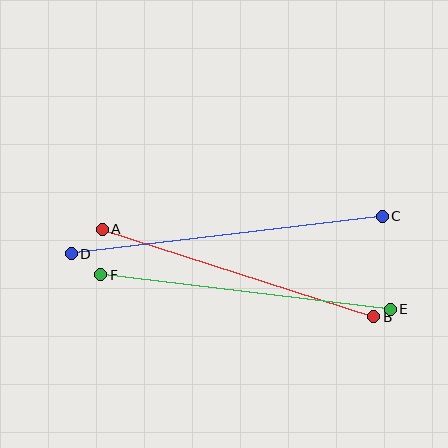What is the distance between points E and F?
The distance is approximately 292 pixels.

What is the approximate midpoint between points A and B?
The midpoint is at approximately (238, 273) pixels.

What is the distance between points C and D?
The distance is approximately 313 pixels.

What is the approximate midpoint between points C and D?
The midpoint is at approximately (227, 235) pixels.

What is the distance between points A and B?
The distance is approximately 285 pixels.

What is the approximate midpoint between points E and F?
The midpoint is at approximately (245, 292) pixels.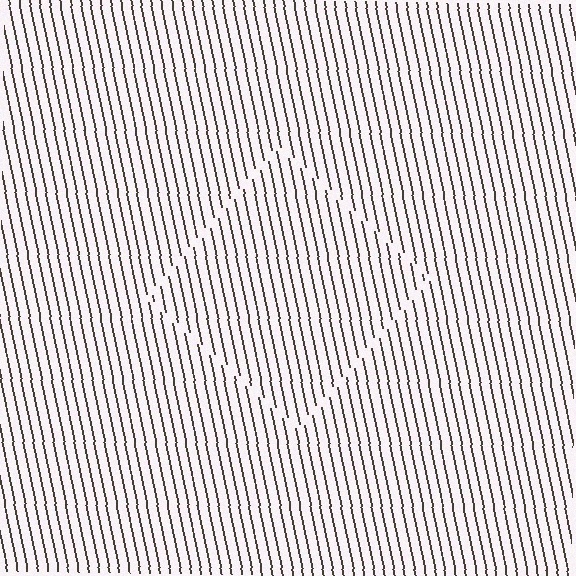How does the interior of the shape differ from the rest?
The interior of the shape contains the same grating, shifted by half a period — the contour is defined by the phase discontinuity where line-ends from the inner and outer gratings abut.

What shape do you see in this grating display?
An illusory square. The interior of the shape contains the same grating, shifted by half a period — the contour is defined by the phase discontinuity where line-ends from the inner and outer gratings abut.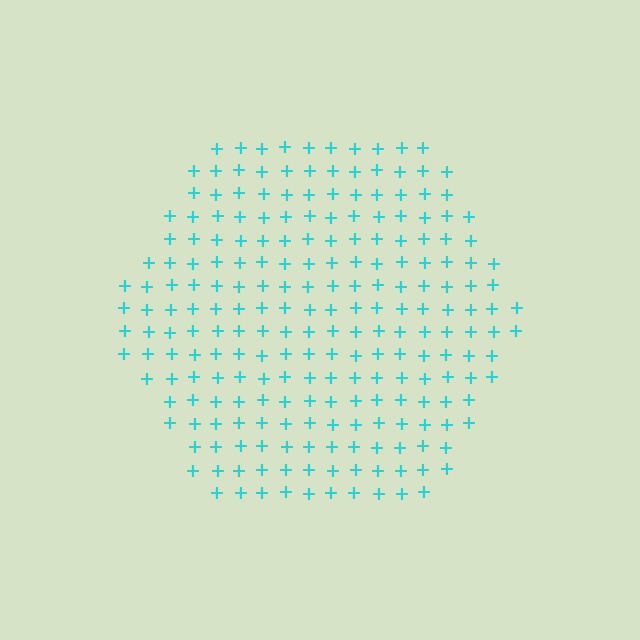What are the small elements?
The small elements are plus signs.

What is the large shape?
The large shape is a hexagon.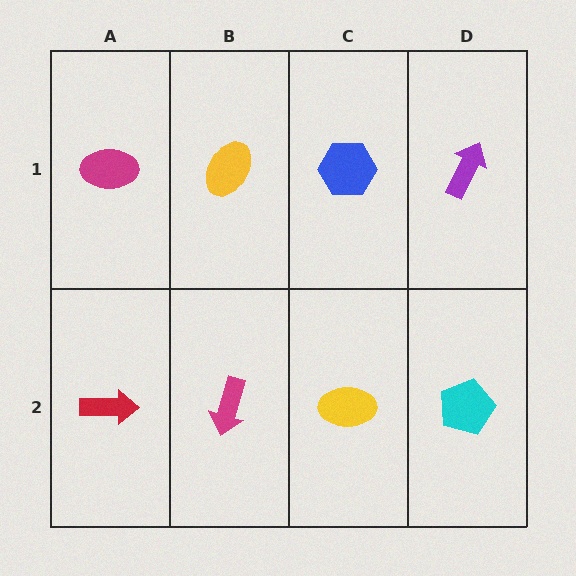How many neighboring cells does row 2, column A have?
2.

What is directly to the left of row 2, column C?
A magenta arrow.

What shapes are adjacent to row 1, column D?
A cyan pentagon (row 2, column D), a blue hexagon (row 1, column C).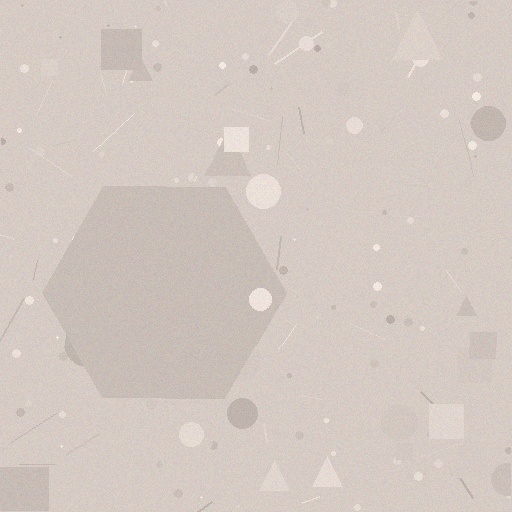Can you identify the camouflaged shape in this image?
The camouflaged shape is a hexagon.